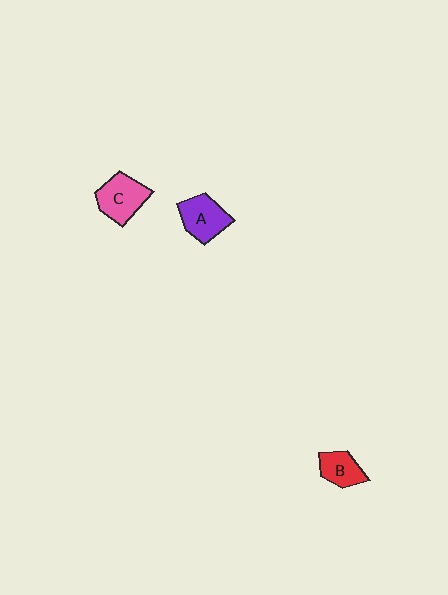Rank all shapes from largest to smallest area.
From largest to smallest: C (pink), A (purple), B (red).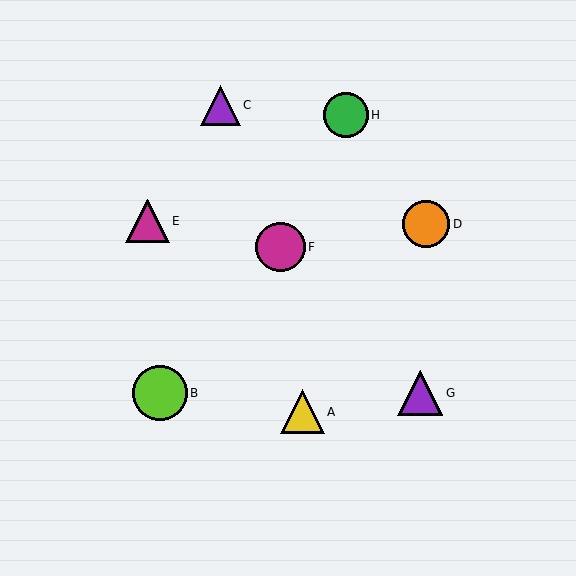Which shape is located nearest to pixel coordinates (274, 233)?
The magenta circle (labeled F) at (281, 247) is nearest to that location.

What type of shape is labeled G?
Shape G is a purple triangle.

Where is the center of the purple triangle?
The center of the purple triangle is at (420, 393).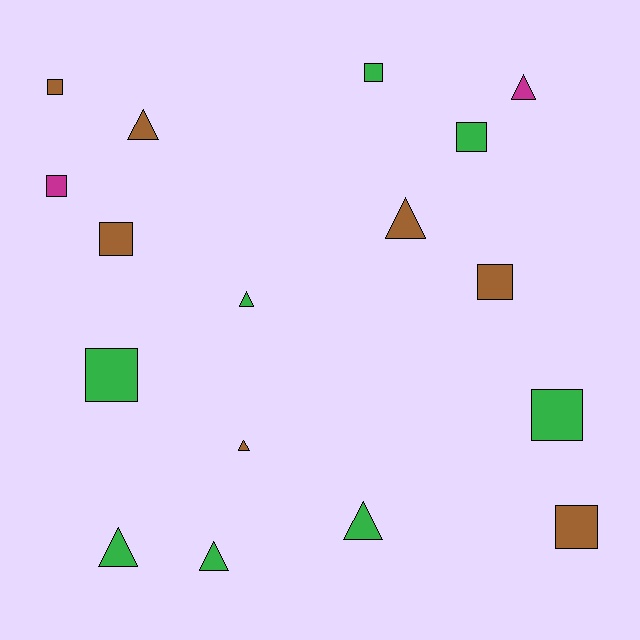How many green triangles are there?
There are 4 green triangles.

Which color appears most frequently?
Green, with 8 objects.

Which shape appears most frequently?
Square, with 9 objects.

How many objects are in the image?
There are 17 objects.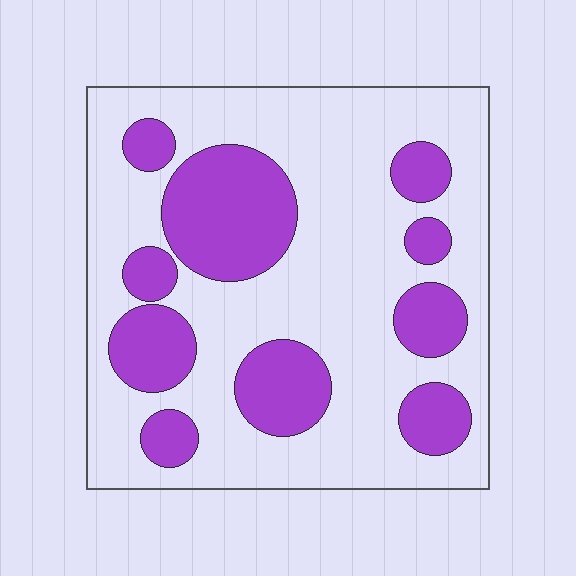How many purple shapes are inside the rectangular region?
10.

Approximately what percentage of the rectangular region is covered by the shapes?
Approximately 30%.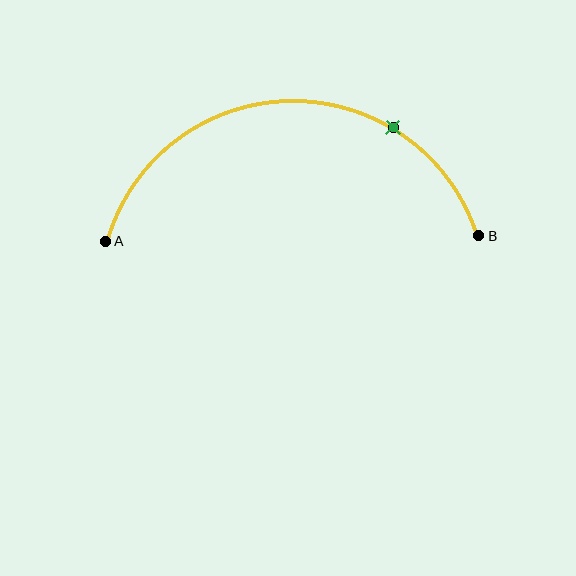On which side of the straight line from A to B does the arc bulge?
The arc bulges above the straight line connecting A and B.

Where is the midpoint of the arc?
The arc midpoint is the point on the curve farthest from the straight line joining A and B. It sits above that line.